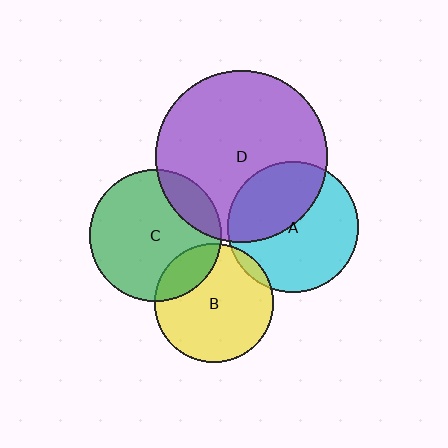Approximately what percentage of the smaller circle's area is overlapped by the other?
Approximately 5%.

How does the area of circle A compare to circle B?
Approximately 1.2 times.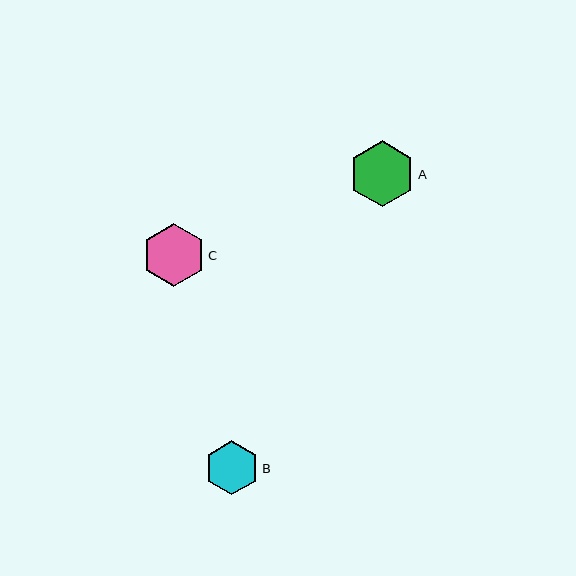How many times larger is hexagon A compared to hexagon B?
Hexagon A is approximately 1.2 times the size of hexagon B.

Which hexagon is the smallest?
Hexagon B is the smallest with a size of approximately 54 pixels.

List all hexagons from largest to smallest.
From largest to smallest: A, C, B.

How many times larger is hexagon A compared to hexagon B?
Hexagon A is approximately 1.2 times the size of hexagon B.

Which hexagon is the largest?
Hexagon A is the largest with a size of approximately 66 pixels.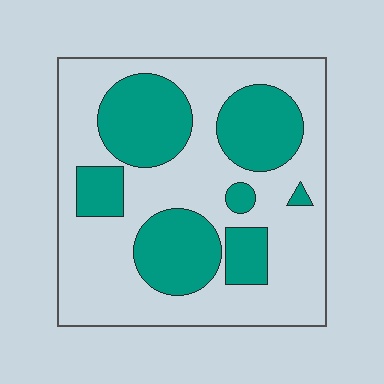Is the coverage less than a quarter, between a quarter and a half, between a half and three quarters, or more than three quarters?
Between a quarter and a half.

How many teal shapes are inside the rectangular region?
7.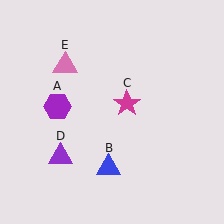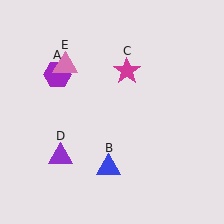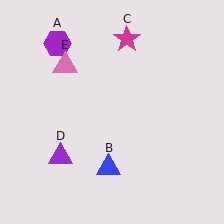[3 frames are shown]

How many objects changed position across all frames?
2 objects changed position: purple hexagon (object A), magenta star (object C).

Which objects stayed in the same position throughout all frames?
Blue triangle (object B) and purple triangle (object D) and pink triangle (object E) remained stationary.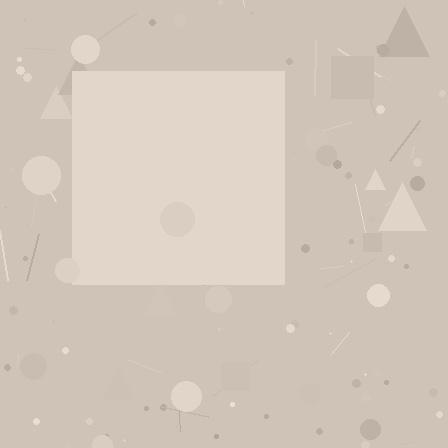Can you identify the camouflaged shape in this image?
The camouflaged shape is a square.